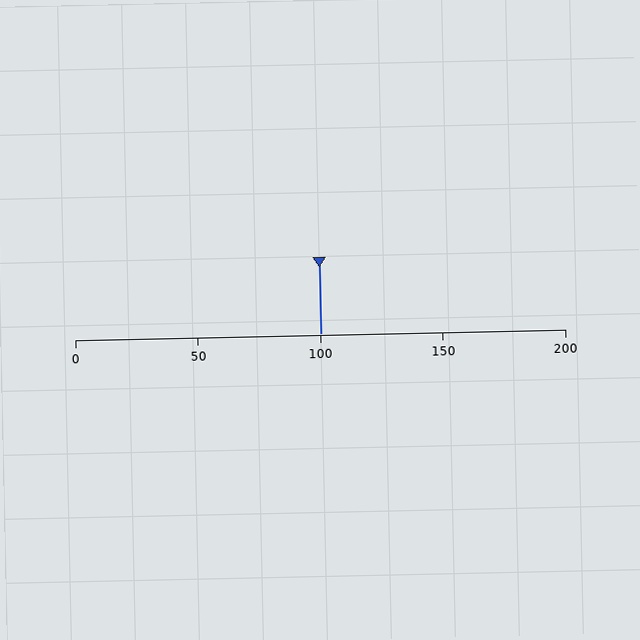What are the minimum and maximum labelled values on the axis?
The axis runs from 0 to 200.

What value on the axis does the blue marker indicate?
The marker indicates approximately 100.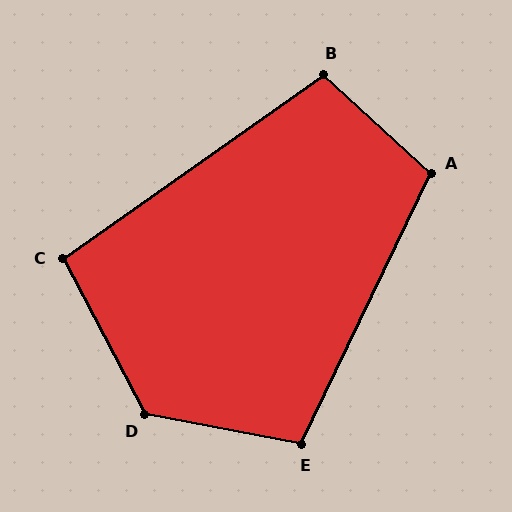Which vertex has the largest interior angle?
D, at approximately 129 degrees.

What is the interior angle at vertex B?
Approximately 102 degrees (obtuse).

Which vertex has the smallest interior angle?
C, at approximately 97 degrees.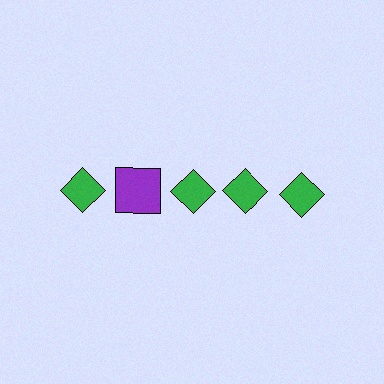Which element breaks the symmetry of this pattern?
The purple square in the top row, second from left column breaks the symmetry. All other shapes are green diamonds.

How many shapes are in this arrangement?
There are 5 shapes arranged in a grid pattern.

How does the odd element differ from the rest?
It differs in both color (purple instead of green) and shape (square instead of diamond).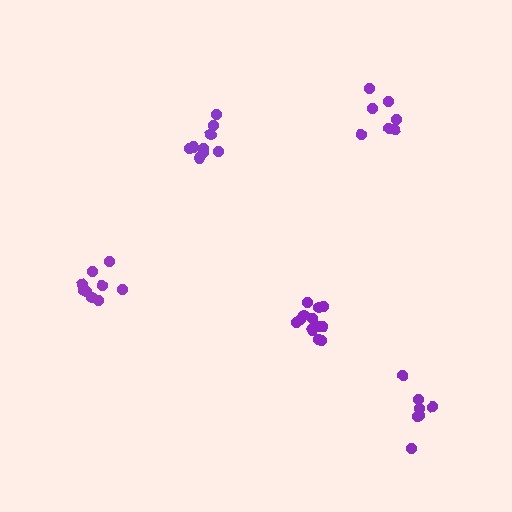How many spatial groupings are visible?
There are 5 spatial groupings.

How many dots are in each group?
Group 1: 12 dots, Group 2: 7 dots, Group 3: 9 dots, Group 4: 9 dots, Group 5: 7 dots (44 total).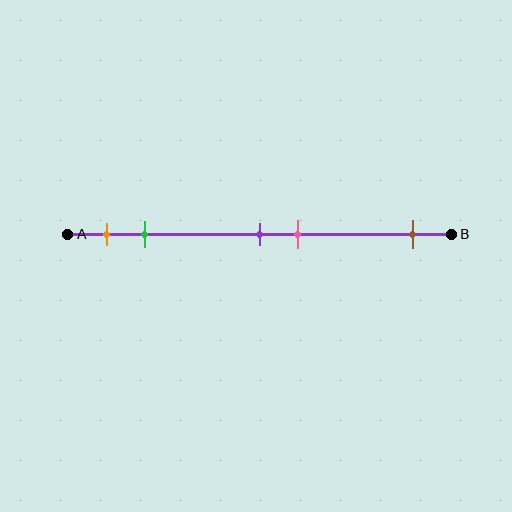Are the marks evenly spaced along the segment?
No, the marks are not evenly spaced.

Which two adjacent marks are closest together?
The purple and pink marks are the closest adjacent pair.